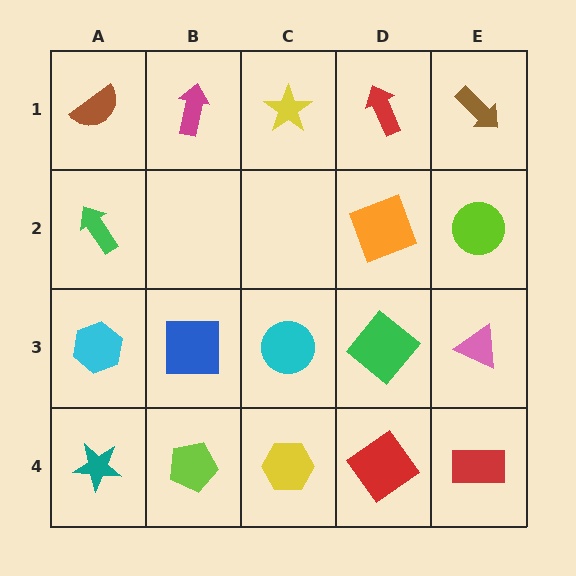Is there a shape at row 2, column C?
No, that cell is empty.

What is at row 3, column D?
A green diamond.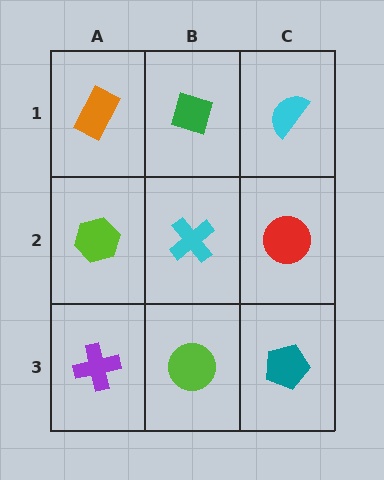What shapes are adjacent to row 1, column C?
A red circle (row 2, column C), a green diamond (row 1, column B).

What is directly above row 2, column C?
A cyan semicircle.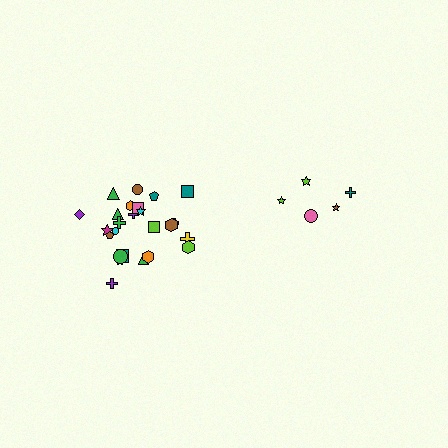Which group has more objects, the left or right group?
The left group.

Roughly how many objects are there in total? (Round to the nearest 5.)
Roughly 30 objects in total.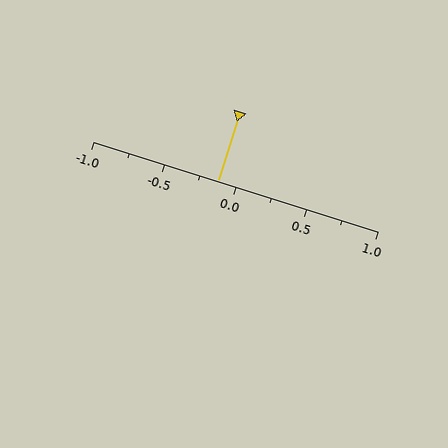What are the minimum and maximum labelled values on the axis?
The axis runs from -1.0 to 1.0.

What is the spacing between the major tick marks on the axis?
The major ticks are spaced 0.5 apart.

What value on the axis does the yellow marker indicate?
The marker indicates approximately -0.12.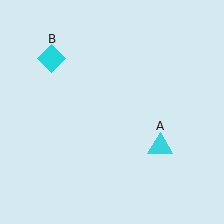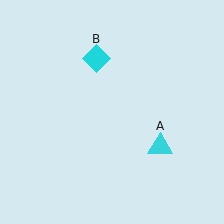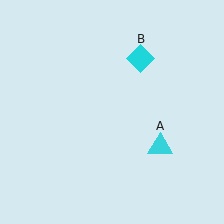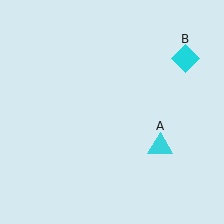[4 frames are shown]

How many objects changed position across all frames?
1 object changed position: cyan diamond (object B).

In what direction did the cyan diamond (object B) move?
The cyan diamond (object B) moved right.